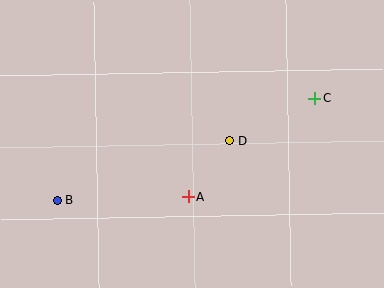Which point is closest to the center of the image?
Point D at (230, 141) is closest to the center.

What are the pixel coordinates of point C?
Point C is at (315, 98).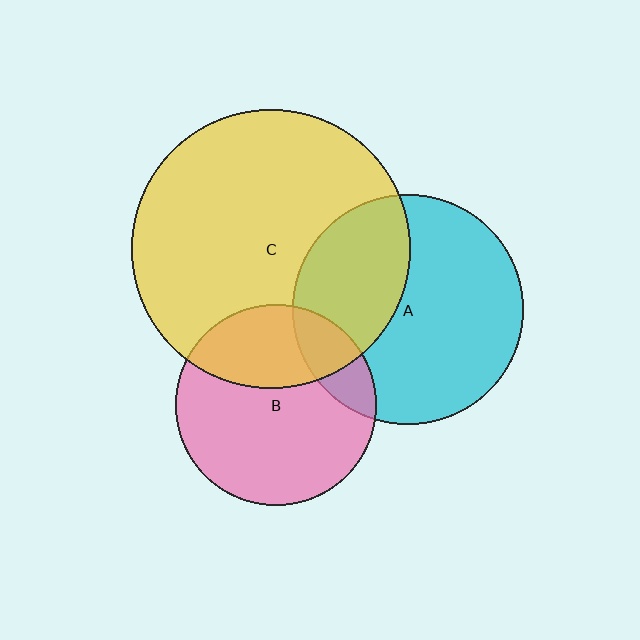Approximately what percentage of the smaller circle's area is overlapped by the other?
Approximately 35%.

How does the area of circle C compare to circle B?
Approximately 1.9 times.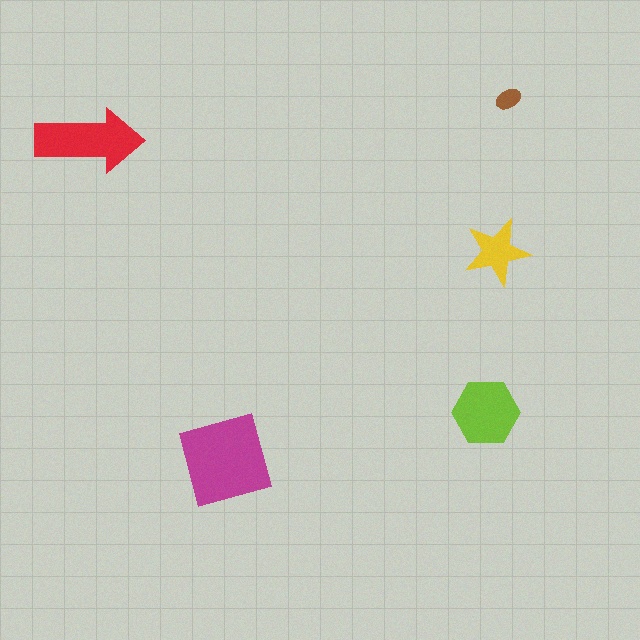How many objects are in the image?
There are 5 objects in the image.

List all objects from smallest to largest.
The brown ellipse, the yellow star, the lime hexagon, the red arrow, the magenta diamond.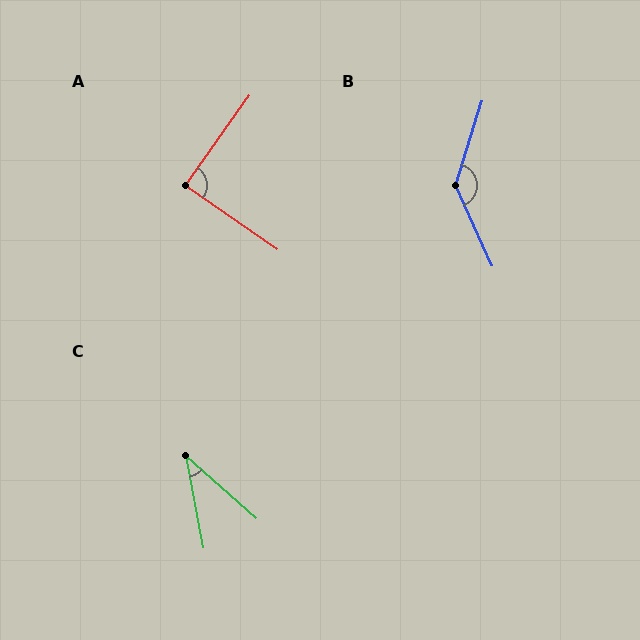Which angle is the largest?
B, at approximately 139 degrees.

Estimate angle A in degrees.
Approximately 89 degrees.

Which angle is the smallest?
C, at approximately 38 degrees.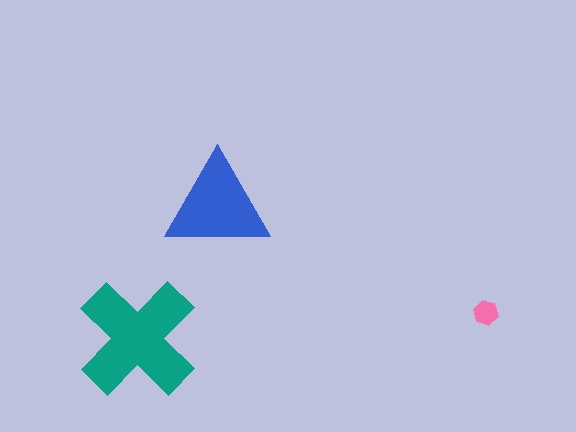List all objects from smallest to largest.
The pink hexagon, the blue triangle, the teal cross.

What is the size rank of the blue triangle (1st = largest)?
2nd.